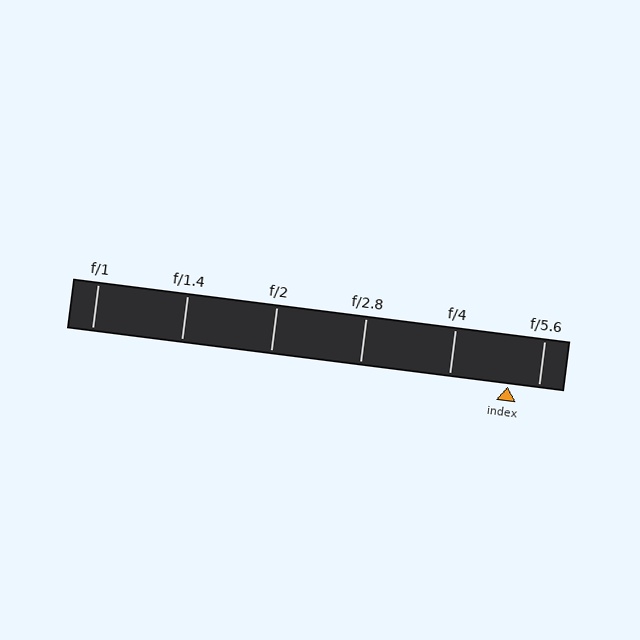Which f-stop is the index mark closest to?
The index mark is closest to f/5.6.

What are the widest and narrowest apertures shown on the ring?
The widest aperture shown is f/1 and the narrowest is f/5.6.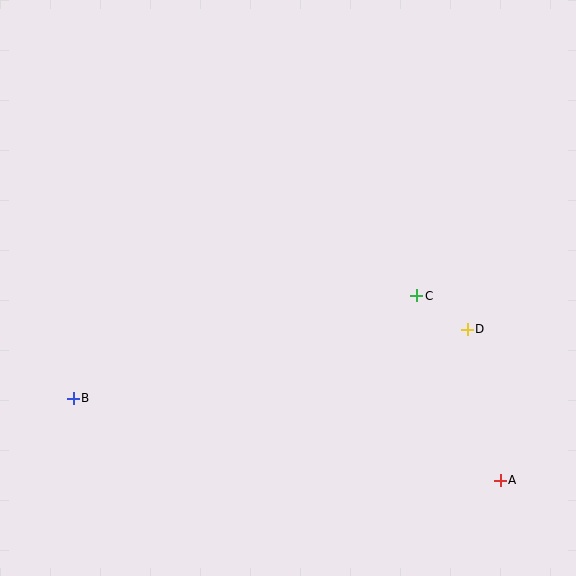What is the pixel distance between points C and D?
The distance between C and D is 61 pixels.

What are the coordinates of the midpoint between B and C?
The midpoint between B and C is at (245, 347).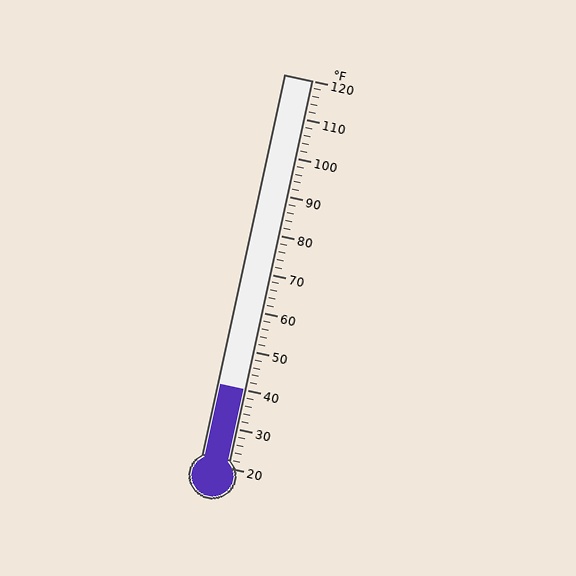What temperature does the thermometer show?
The thermometer shows approximately 40°F.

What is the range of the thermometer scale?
The thermometer scale ranges from 20°F to 120°F.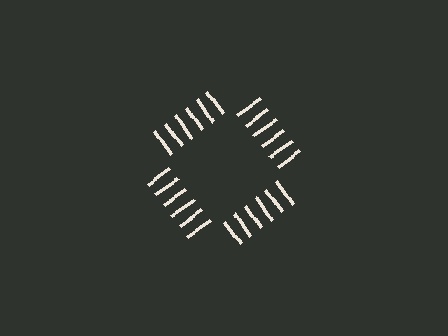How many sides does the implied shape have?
4 sides — the line-ends trace a square.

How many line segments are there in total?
24 — 6 along each of the 4 edges.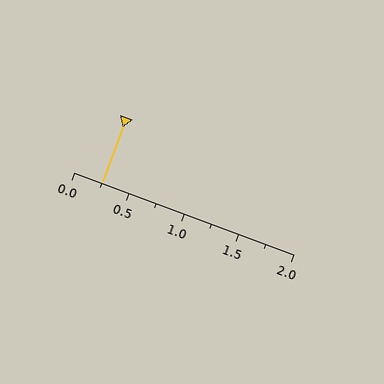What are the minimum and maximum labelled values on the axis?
The axis runs from 0.0 to 2.0.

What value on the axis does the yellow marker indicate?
The marker indicates approximately 0.25.